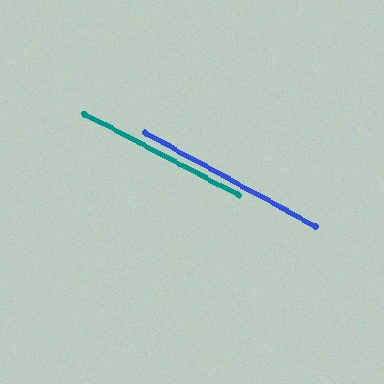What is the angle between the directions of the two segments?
Approximately 1 degree.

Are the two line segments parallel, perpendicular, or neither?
Parallel — their directions differ by only 0.8°.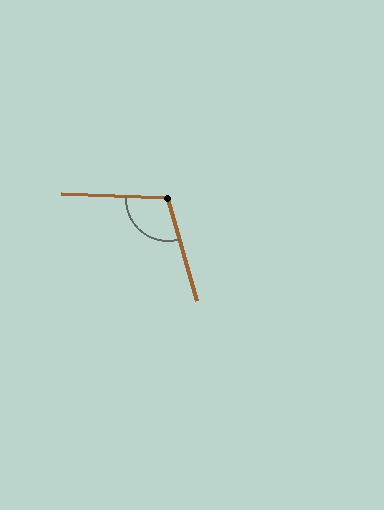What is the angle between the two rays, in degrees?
Approximately 108 degrees.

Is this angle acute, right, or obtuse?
It is obtuse.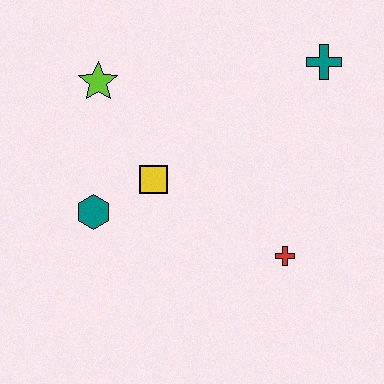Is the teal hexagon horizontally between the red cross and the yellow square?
No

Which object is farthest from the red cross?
The lime star is farthest from the red cross.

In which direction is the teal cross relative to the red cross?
The teal cross is above the red cross.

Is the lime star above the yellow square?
Yes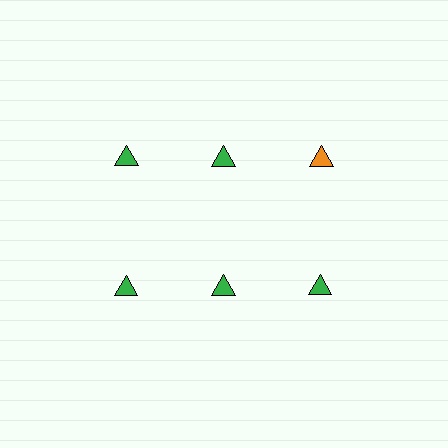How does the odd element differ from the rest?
It has a different color: orange instead of green.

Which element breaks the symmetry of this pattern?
The orange triangle in the top row, center column breaks the symmetry. All other shapes are green triangles.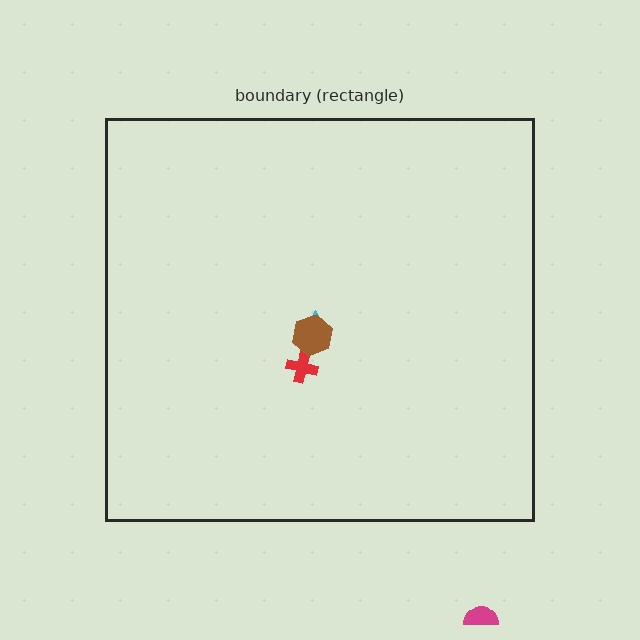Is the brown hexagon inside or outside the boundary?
Inside.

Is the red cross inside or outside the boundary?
Inside.